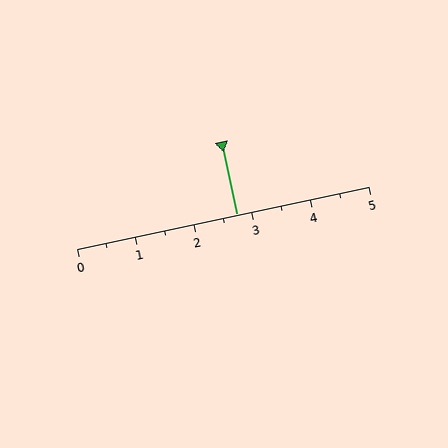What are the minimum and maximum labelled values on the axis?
The axis runs from 0 to 5.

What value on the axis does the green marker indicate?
The marker indicates approximately 2.8.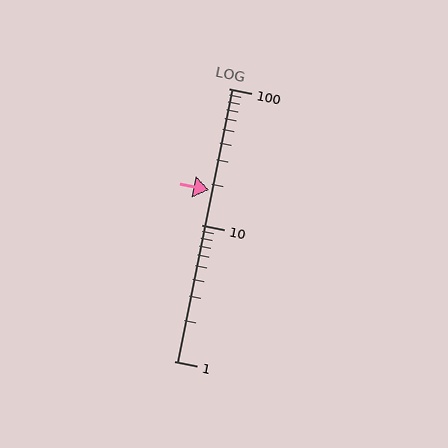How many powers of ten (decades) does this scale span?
The scale spans 2 decades, from 1 to 100.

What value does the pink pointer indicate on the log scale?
The pointer indicates approximately 18.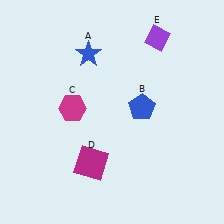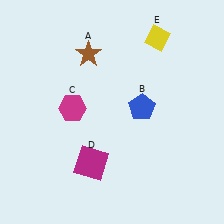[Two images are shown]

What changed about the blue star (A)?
In Image 1, A is blue. In Image 2, it changed to brown.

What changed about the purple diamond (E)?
In Image 1, E is purple. In Image 2, it changed to yellow.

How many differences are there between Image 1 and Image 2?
There are 2 differences between the two images.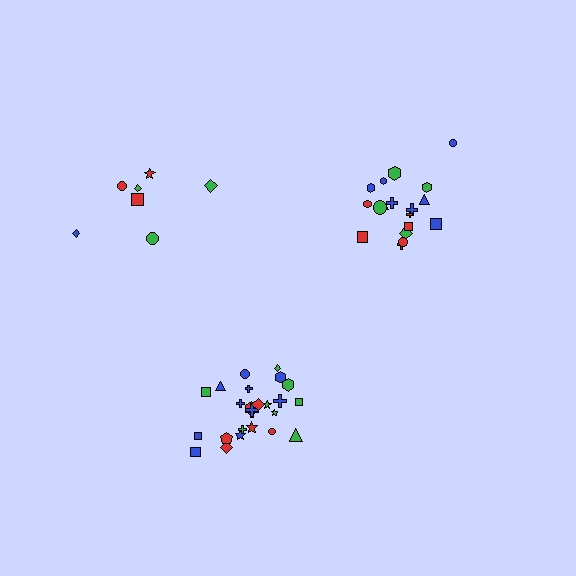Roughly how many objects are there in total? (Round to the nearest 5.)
Roughly 50 objects in total.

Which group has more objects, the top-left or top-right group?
The top-right group.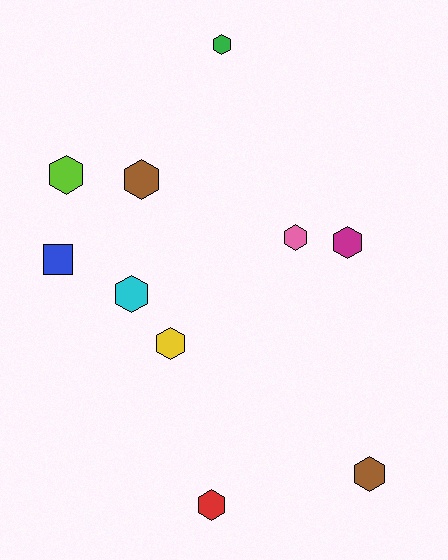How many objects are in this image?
There are 10 objects.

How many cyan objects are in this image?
There is 1 cyan object.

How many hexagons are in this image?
There are 9 hexagons.